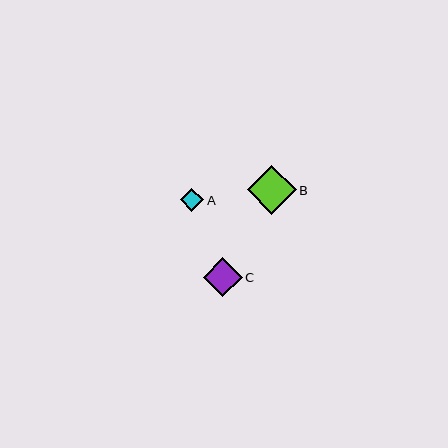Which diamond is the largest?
Diamond B is the largest with a size of approximately 49 pixels.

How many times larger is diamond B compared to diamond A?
Diamond B is approximately 2.1 times the size of diamond A.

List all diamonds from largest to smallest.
From largest to smallest: B, C, A.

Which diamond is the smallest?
Diamond A is the smallest with a size of approximately 23 pixels.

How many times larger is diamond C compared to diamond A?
Diamond C is approximately 1.7 times the size of diamond A.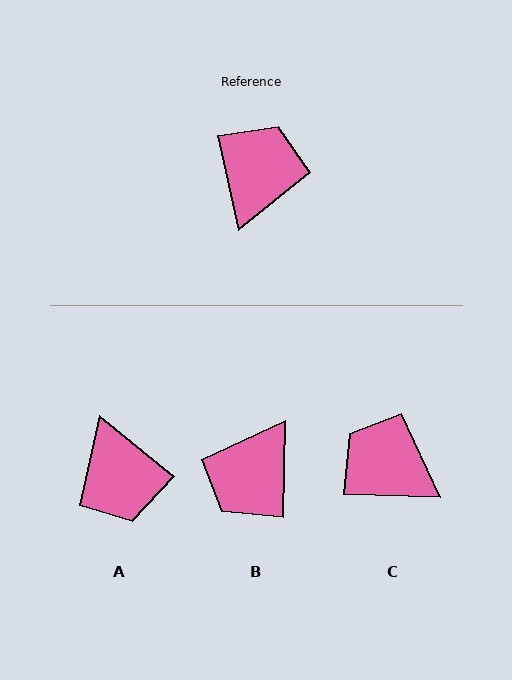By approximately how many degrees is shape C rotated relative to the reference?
Approximately 76 degrees counter-clockwise.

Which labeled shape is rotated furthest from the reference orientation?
B, about 166 degrees away.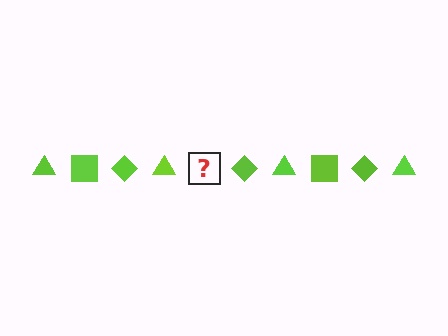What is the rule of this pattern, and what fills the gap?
The rule is that the pattern cycles through triangle, square, diamond shapes in lime. The gap should be filled with a lime square.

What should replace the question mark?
The question mark should be replaced with a lime square.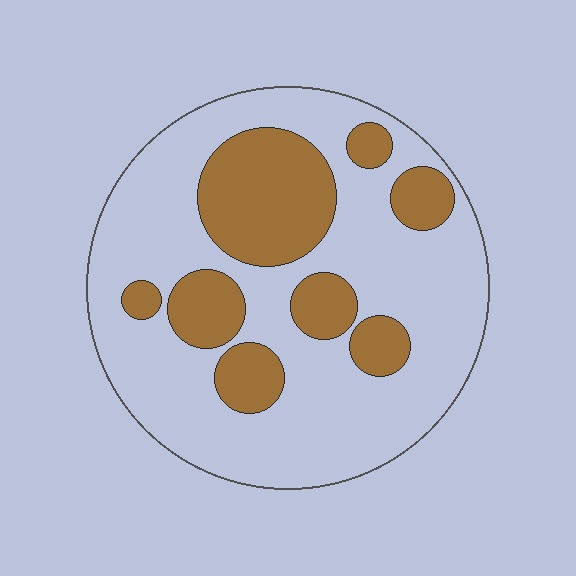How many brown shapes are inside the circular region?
8.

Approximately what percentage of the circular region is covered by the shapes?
Approximately 30%.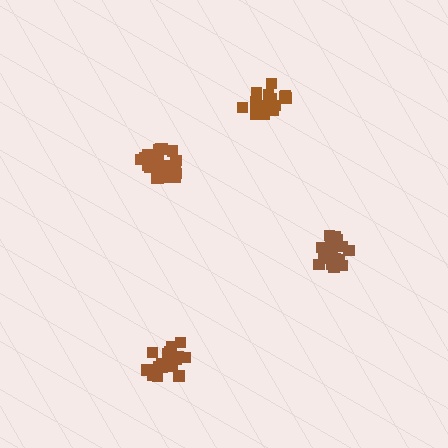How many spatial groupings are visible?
There are 4 spatial groupings.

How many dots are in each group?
Group 1: 21 dots, Group 2: 20 dots, Group 3: 21 dots, Group 4: 18 dots (80 total).